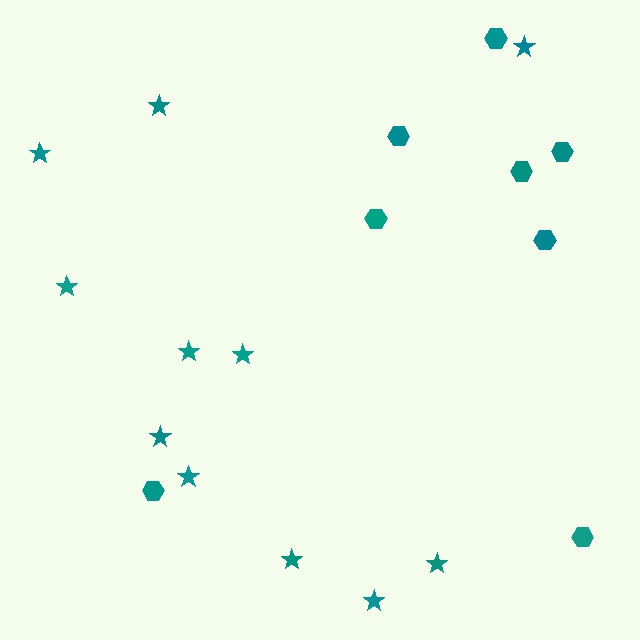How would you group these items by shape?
There are 2 groups: one group of stars (11) and one group of hexagons (8).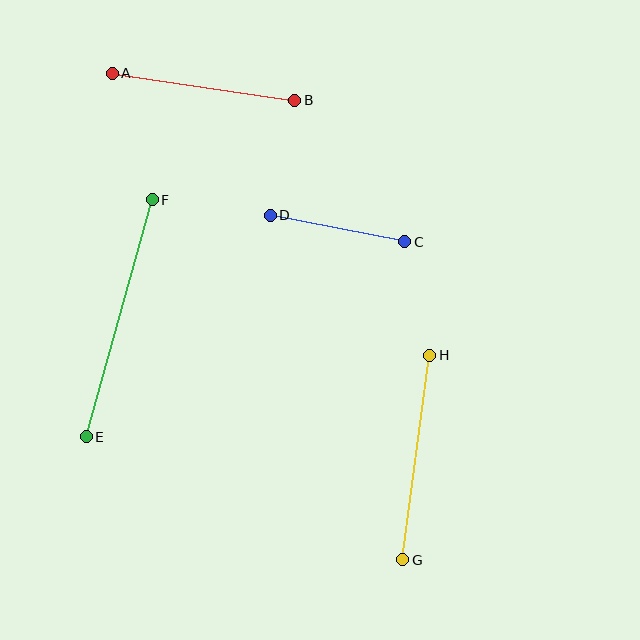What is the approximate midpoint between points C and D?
The midpoint is at approximately (338, 229) pixels.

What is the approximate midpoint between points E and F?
The midpoint is at approximately (119, 318) pixels.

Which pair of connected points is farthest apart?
Points E and F are farthest apart.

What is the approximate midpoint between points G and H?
The midpoint is at approximately (416, 457) pixels.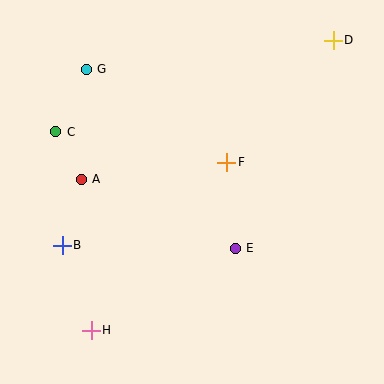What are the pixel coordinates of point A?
Point A is at (81, 179).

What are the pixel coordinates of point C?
Point C is at (56, 132).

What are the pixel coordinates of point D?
Point D is at (333, 40).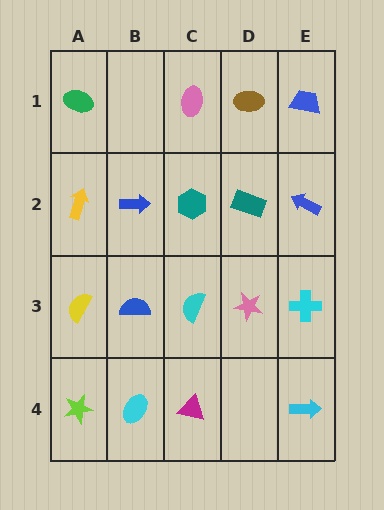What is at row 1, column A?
A green ellipse.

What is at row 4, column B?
A cyan ellipse.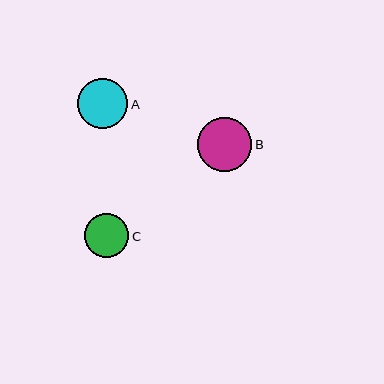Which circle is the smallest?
Circle C is the smallest with a size of approximately 44 pixels.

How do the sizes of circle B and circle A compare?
Circle B and circle A are approximately the same size.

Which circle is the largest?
Circle B is the largest with a size of approximately 54 pixels.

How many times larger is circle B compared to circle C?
Circle B is approximately 1.2 times the size of circle C.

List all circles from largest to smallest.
From largest to smallest: B, A, C.